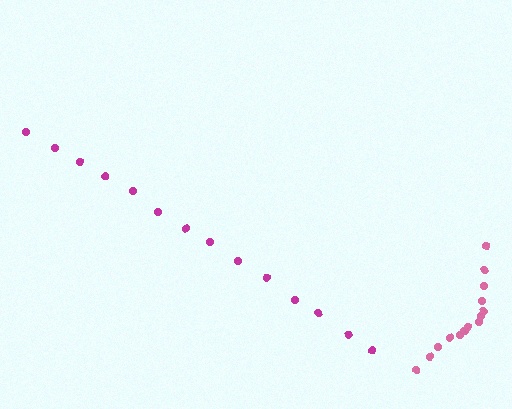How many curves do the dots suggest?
There are 2 distinct paths.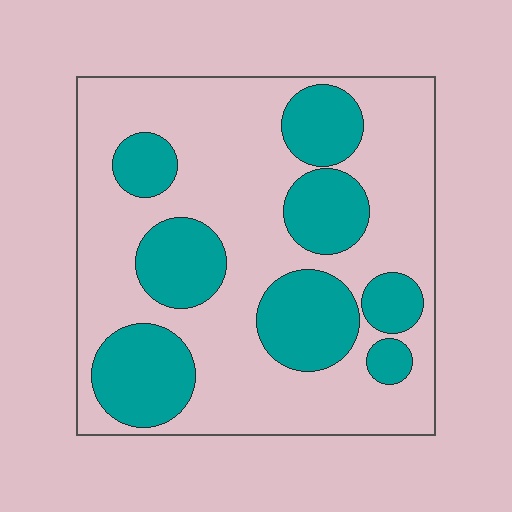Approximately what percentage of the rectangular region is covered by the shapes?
Approximately 35%.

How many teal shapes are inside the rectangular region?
8.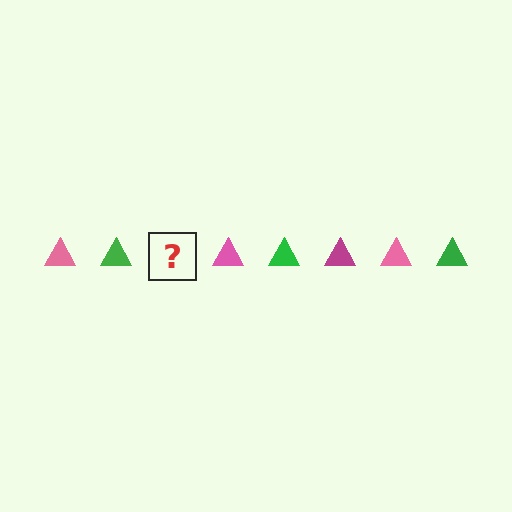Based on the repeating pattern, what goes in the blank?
The blank should be a magenta triangle.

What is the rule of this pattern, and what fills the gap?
The rule is that the pattern cycles through pink, green, magenta triangles. The gap should be filled with a magenta triangle.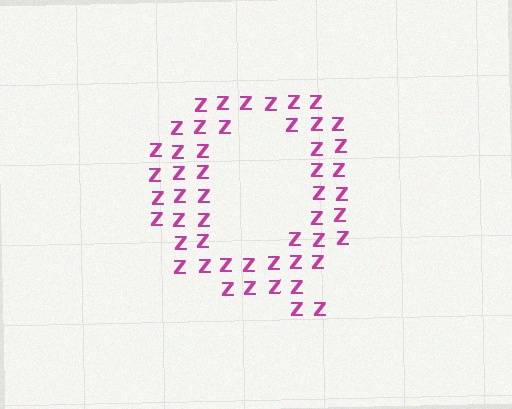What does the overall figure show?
The overall figure shows the letter Q.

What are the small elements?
The small elements are letter Z's.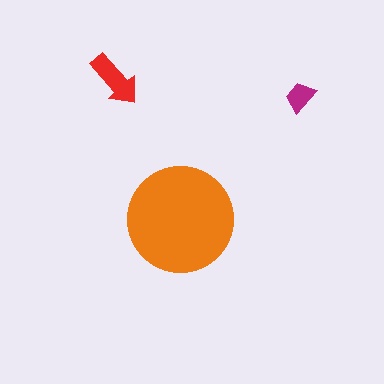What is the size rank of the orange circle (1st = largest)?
1st.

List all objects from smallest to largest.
The magenta trapezoid, the red arrow, the orange circle.